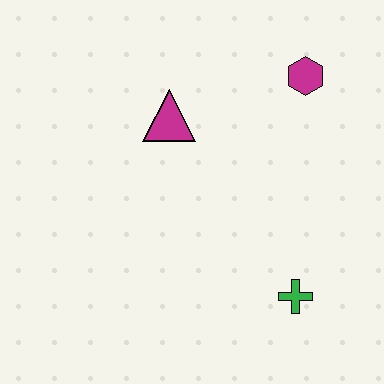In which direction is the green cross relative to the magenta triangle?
The green cross is below the magenta triangle.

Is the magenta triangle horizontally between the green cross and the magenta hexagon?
No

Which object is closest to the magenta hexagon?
The magenta triangle is closest to the magenta hexagon.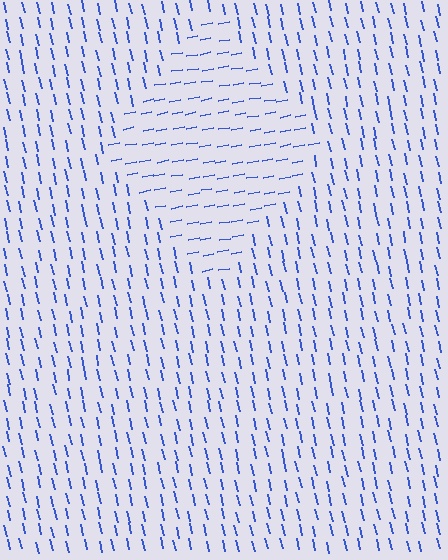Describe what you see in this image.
The image is filled with small blue line segments. A diamond region in the image has lines oriented differently from the surrounding lines, creating a visible texture boundary.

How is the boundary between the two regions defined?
The boundary is defined purely by a change in line orientation (approximately 87 degrees difference). All lines are the same color and thickness.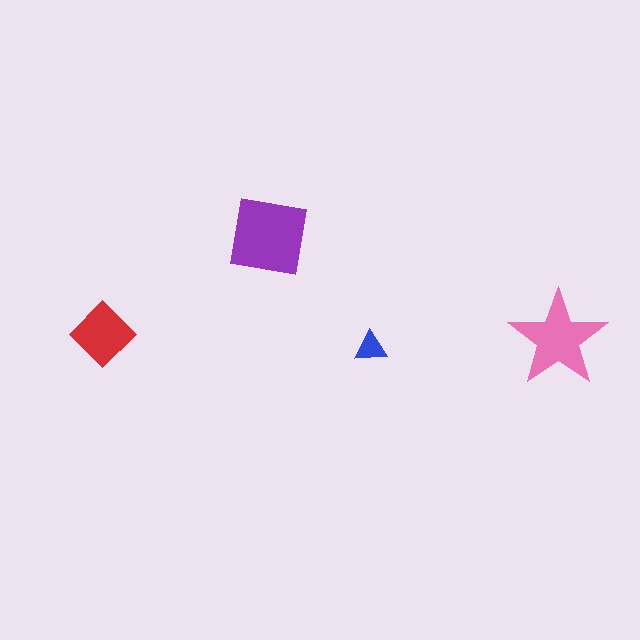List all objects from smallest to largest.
The blue triangle, the red diamond, the pink star, the purple square.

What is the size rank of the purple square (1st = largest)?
1st.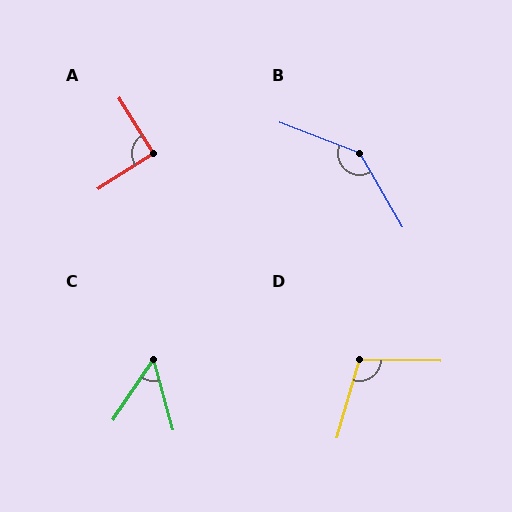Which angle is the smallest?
C, at approximately 49 degrees.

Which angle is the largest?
B, at approximately 141 degrees.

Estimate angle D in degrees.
Approximately 105 degrees.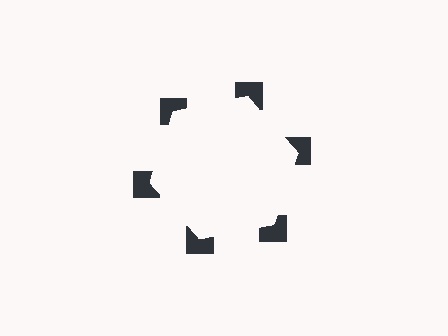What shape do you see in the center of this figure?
An illusory hexagon — its edges are inferred from the aligned wedge cuts in the notched squares, not physically drawn.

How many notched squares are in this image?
There are 6 — one at each vertex of the illusory hexagon.